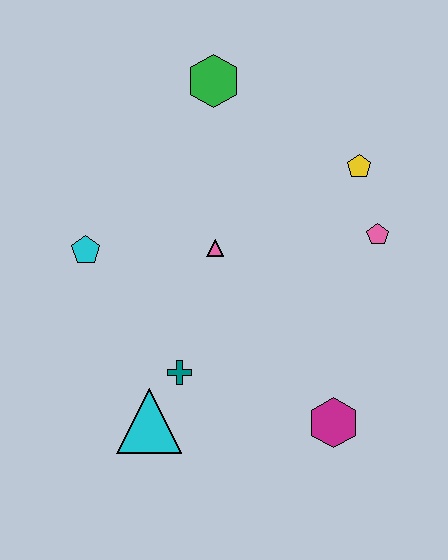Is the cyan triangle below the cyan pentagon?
Yes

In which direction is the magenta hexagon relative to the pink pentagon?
The magenta hexagon is below the pink pentagon.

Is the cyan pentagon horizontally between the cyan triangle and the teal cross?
No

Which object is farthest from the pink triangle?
The magenta hexagon is farthest from the pink triangle.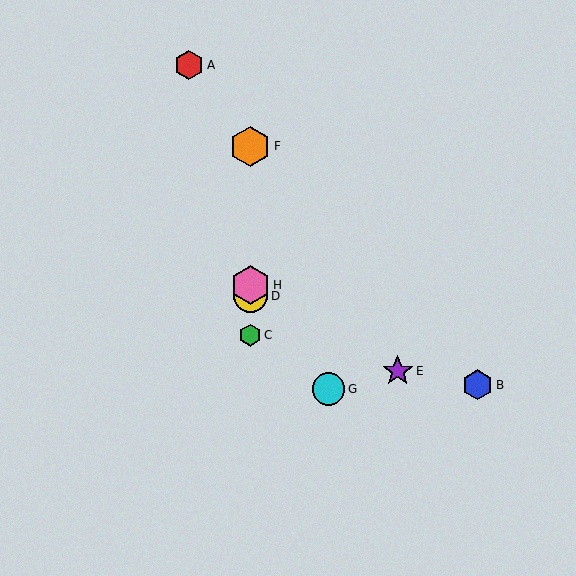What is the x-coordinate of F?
Object F is at x≈250.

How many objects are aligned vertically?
4 objects (C, D, F, H) are aligned vertically.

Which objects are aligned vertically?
Objects C, D, F, H are aligned vertically.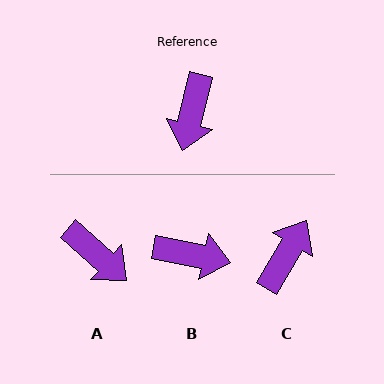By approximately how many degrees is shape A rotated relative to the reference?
Approximately 62 degrees counter-clockwise.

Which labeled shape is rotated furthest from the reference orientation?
C, about 163 degrees away.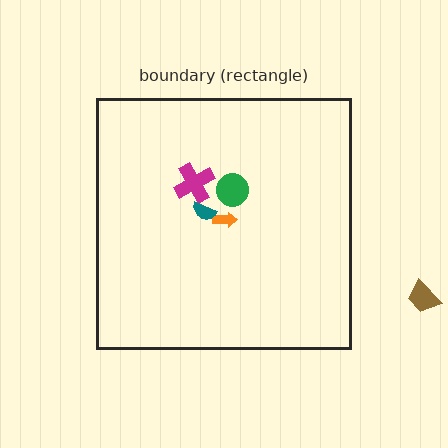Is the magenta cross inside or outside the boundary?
Inside.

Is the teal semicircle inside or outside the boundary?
Inside.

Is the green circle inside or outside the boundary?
Inside.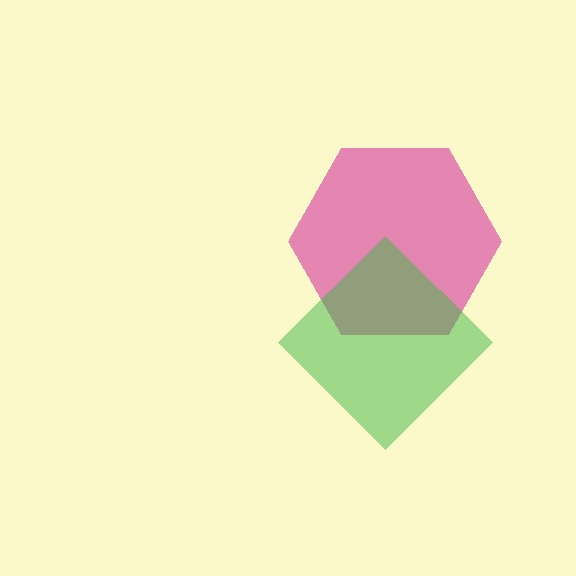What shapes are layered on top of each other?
The layered shapes are: a magenta hexagon, a green diamond.